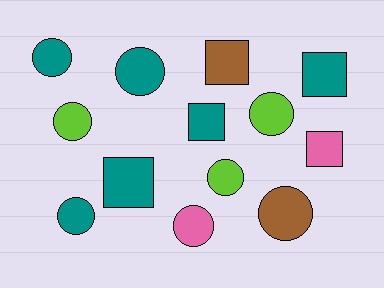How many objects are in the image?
There are 13 objects.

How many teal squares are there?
There are 3 teal squares.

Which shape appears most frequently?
Circle, with 8 objects.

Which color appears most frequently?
Teal, with 6 objects.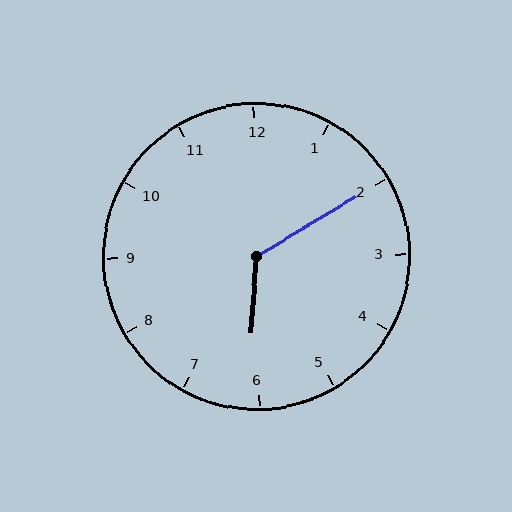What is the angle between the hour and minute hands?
Approximately 125 degrees.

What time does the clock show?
6:10.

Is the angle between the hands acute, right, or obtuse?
It is obtuse.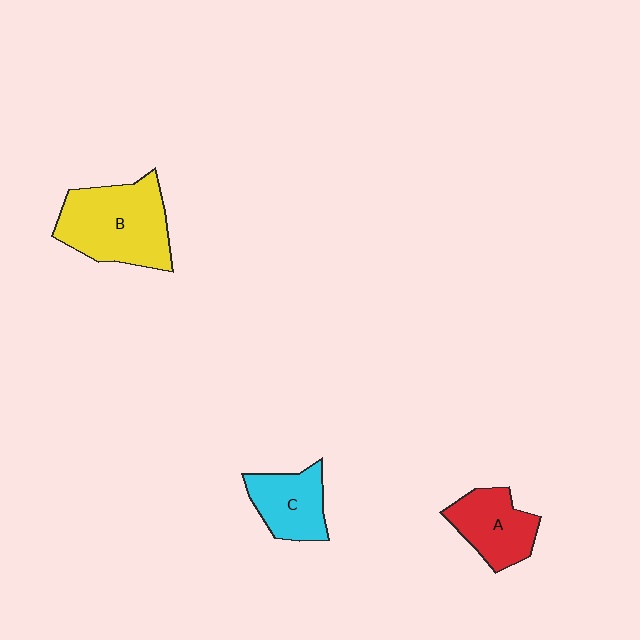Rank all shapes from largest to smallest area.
From largest to smallest: B (yellow), A (red), C (cyan).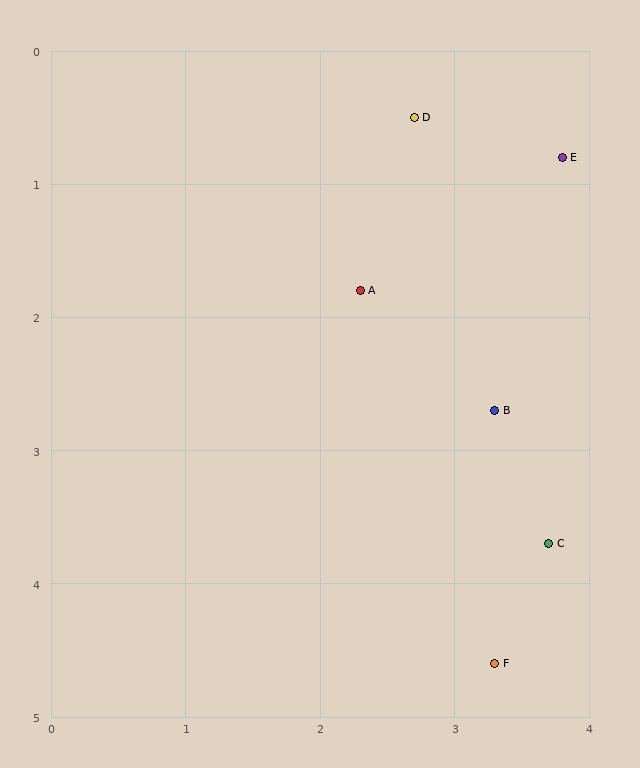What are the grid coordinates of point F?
Point F is at approximately (3.3, 4.6).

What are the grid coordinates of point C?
Point C is at approximately (3.7, 3.7).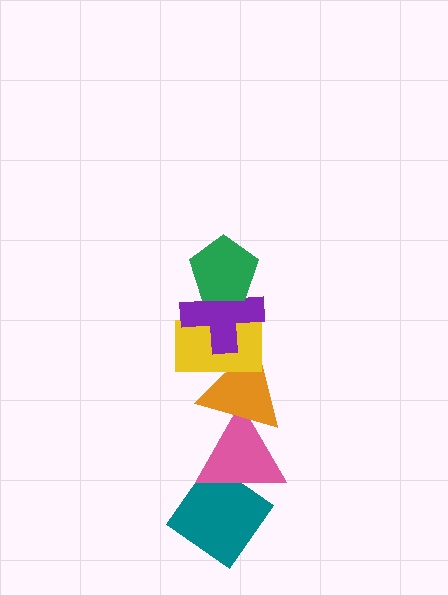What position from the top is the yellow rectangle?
The yellow rectangle is 3rd from the top.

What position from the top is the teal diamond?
The teal diamond is 6th from the top.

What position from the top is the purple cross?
The purple cross is 2nd from the top.